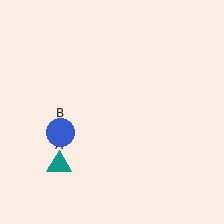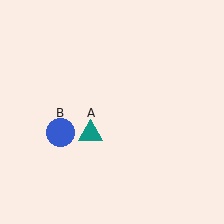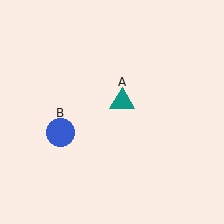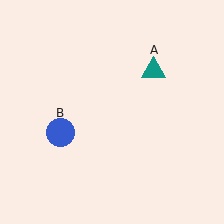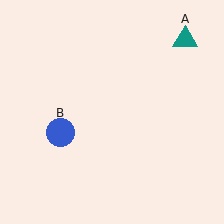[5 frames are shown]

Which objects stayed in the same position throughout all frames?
Blue circle (object B) remained stationary.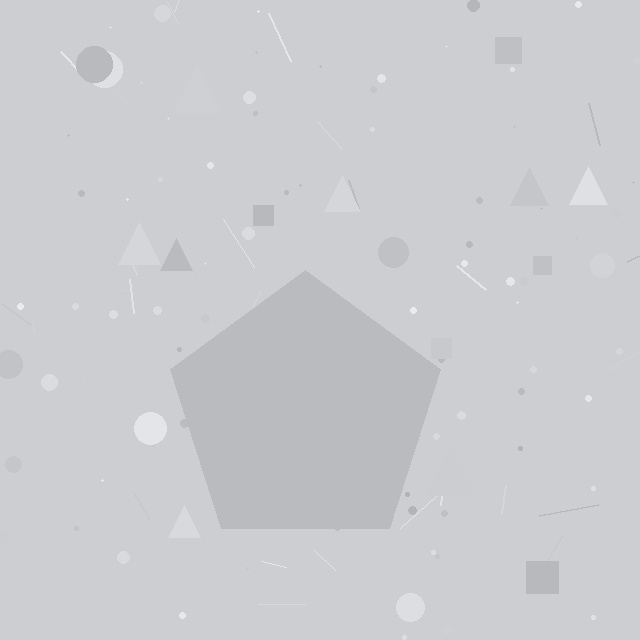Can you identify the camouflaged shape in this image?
The camouflaged shape is a pentagon.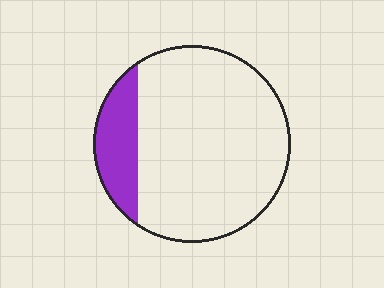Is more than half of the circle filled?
No.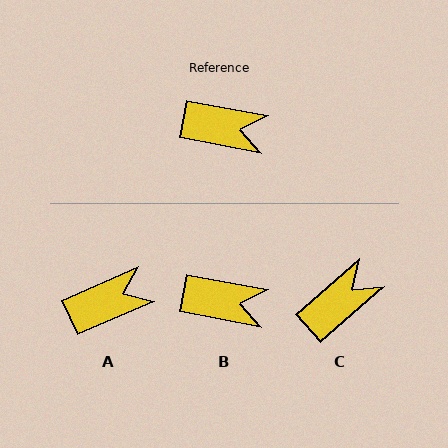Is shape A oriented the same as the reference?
No, it is off by about 35 degrees.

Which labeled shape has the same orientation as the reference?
B.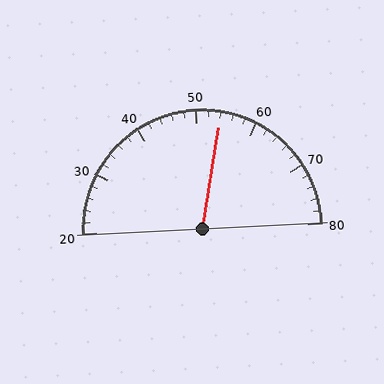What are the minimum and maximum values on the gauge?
The gauge ranges from 20 to 80.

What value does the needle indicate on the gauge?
The needle indicates approximately 54.